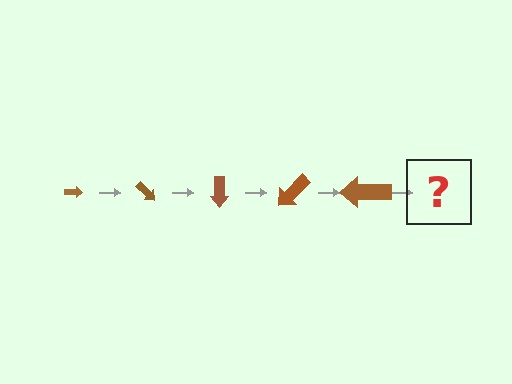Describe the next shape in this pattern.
It should be an arrow, larger than the previous one and rotated 225 degrees from the start.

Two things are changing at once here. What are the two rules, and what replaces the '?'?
The two rules are that the arrow grows larger each step and it rotates 45 degrees each step. The '?' should be an arrow, larger than the previous one and rotated 225 degrees from the start.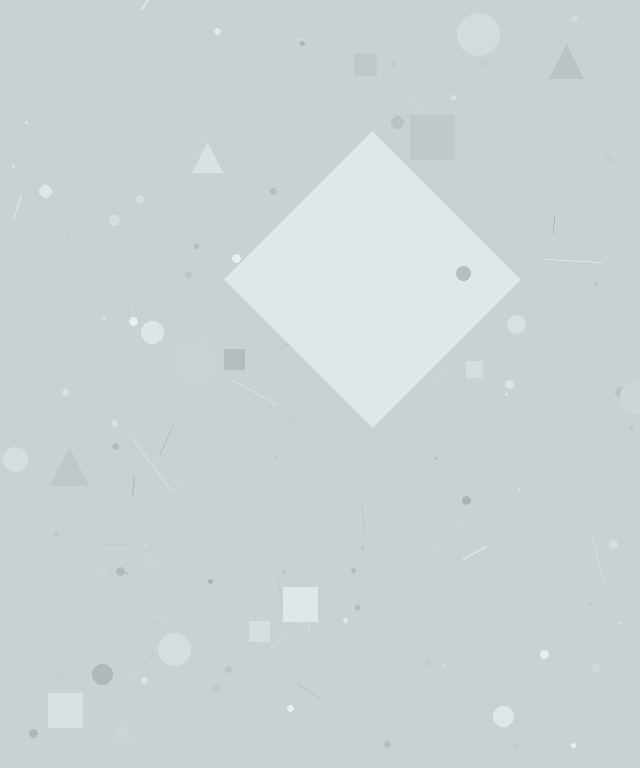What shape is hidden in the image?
A diamond is hidden in the image.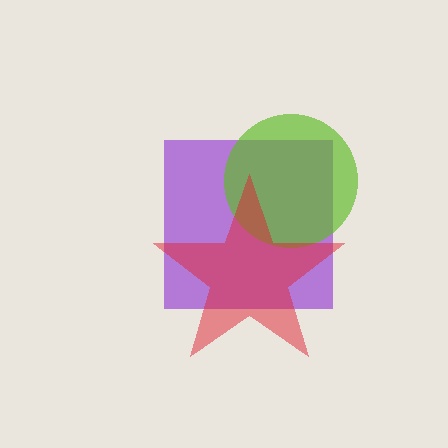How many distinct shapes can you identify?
There are 3 distinct shapes: a purple square, a lime circle, a red star.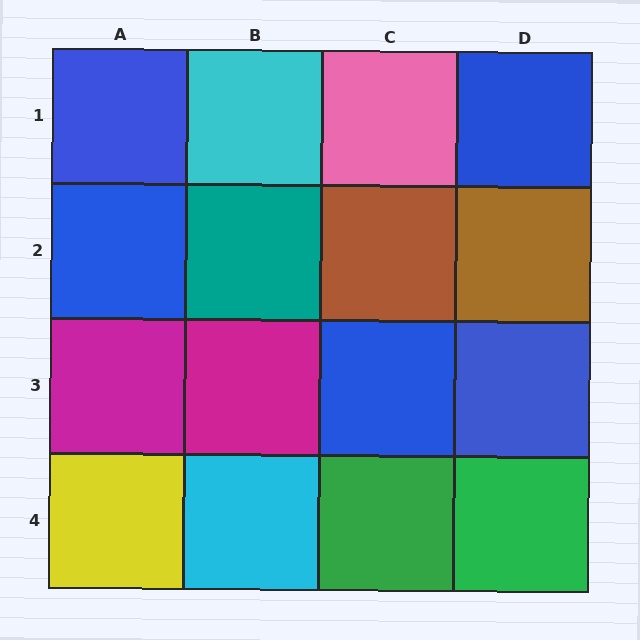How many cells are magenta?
2 cells are magenta.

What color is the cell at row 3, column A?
Magenta.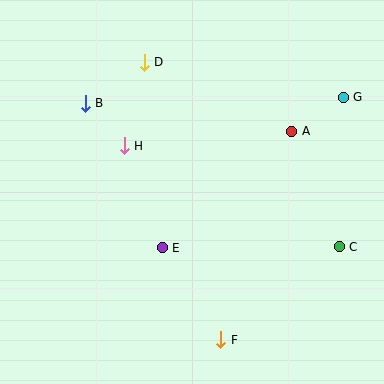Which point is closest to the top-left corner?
Point B is closest to the top-left corner.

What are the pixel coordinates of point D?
Point D is at (144, 62).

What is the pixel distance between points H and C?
The distance between H and C is 238 pixels.